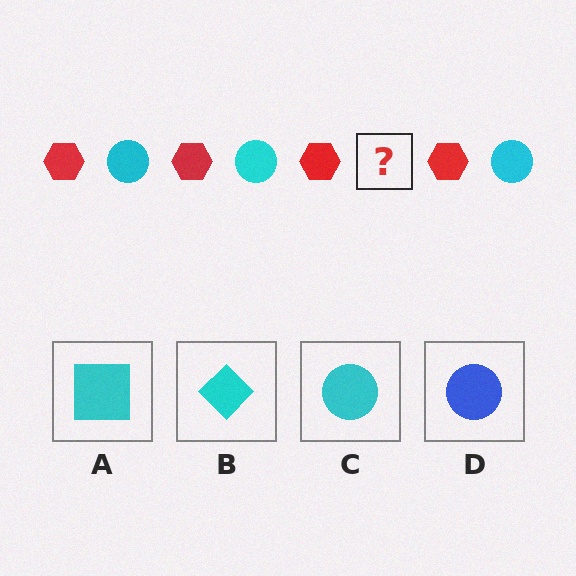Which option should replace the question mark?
Option C.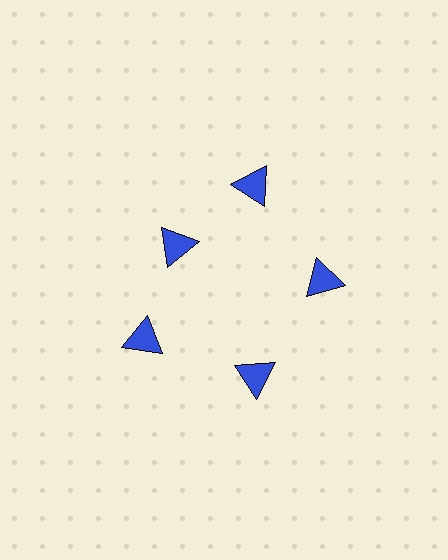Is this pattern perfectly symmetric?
No. The 5 blue triangles are arranged in a ring, but one element near the 10 o'clock position is pulled inward toward the center, breaking the 5-fold rotational symmetry.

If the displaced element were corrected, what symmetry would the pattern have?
It would have 5-fold rotational symmetry — the pattern would map onto itself every 72 degrees.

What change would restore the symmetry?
The symmetry would be restored by moving it outward, back onto the ring so that all 5 triangles sit at equal angles and equal distance from the center.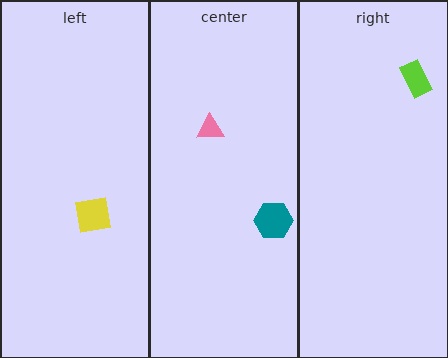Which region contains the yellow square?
The left region.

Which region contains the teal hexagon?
The center region.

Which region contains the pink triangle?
The center region.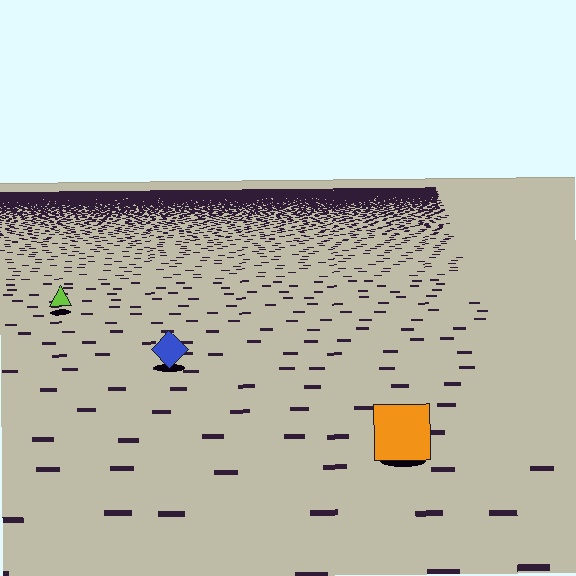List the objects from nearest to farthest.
From nearest to farthest: the orange square, the blue diamond, the lime triangle.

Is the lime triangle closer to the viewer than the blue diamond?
No. The blue diamond is closer — you can tell from the texture gradient: the ground texture is coarser near it.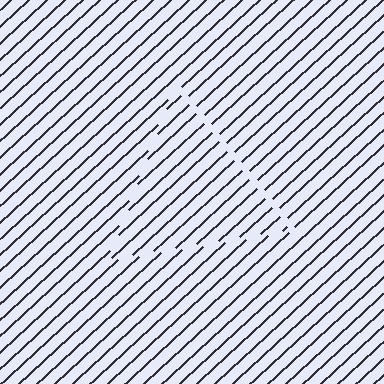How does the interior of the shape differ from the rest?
The interior of the shape contains the same grating, shifted by half a period — the contour is defined by the phase discontinuity where line-ends from the inner and outer gratings abut.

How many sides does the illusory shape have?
3 sides — the line-ends trace a triangle.